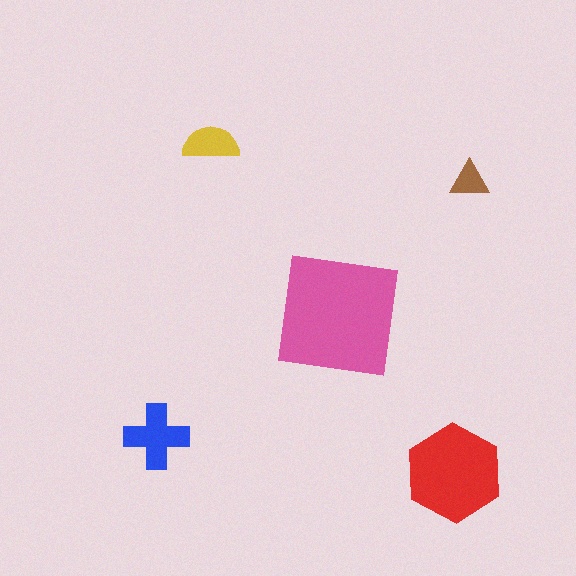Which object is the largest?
The pink square.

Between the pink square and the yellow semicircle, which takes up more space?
The pink square.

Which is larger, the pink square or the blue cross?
The pink square.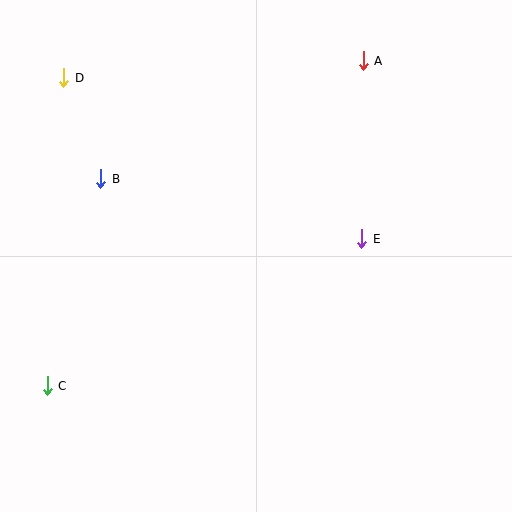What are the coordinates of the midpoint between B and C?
The midpoint between B and C is at (74, 282).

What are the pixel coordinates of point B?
Point B is at (101, 179).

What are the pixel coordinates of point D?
Point D is at (64, 78).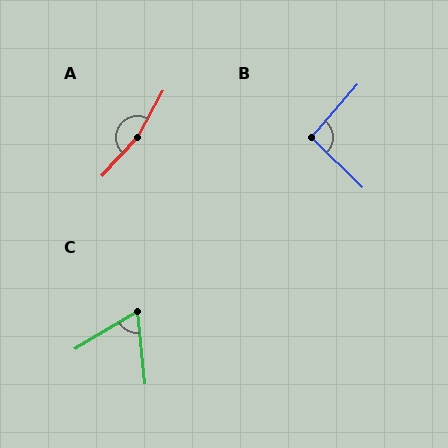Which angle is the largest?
A, at approximately 167 degrees.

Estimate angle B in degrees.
Approximately 93 degrees.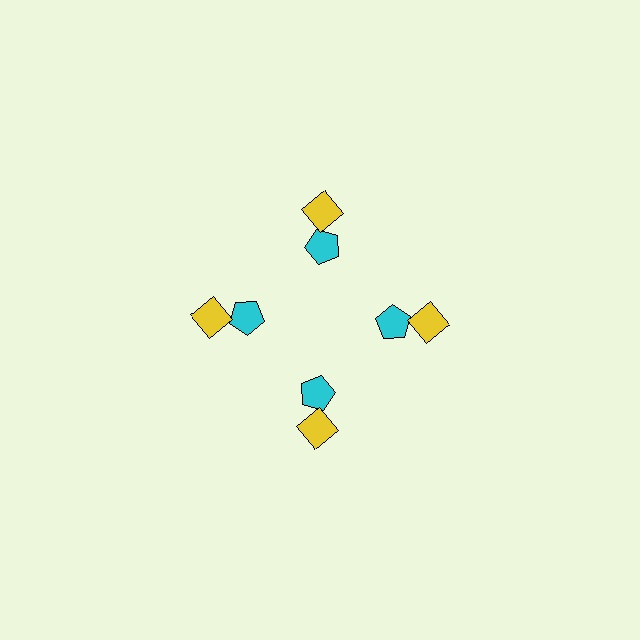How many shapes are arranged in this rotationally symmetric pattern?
There are 8 shapes, arranged in 4 groups of 2.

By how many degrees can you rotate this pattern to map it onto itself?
The pattern maps onto itself every 90 degrees of rotation.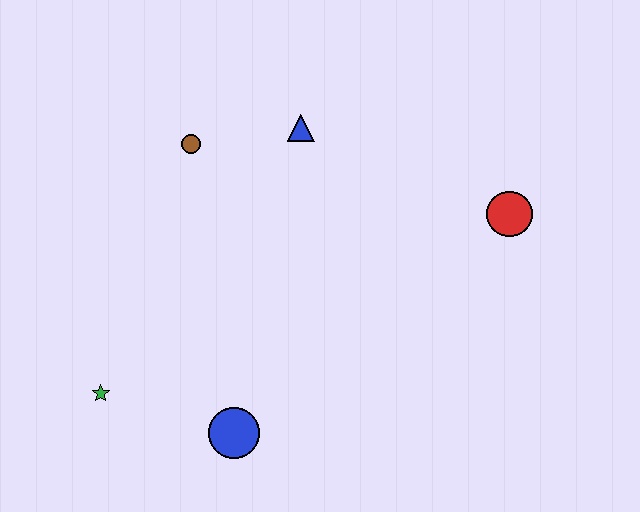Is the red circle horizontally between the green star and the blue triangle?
No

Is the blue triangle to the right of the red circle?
No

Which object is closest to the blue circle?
The green star is closest to the blue circle.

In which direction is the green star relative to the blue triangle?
The green star is below the blue triangle.